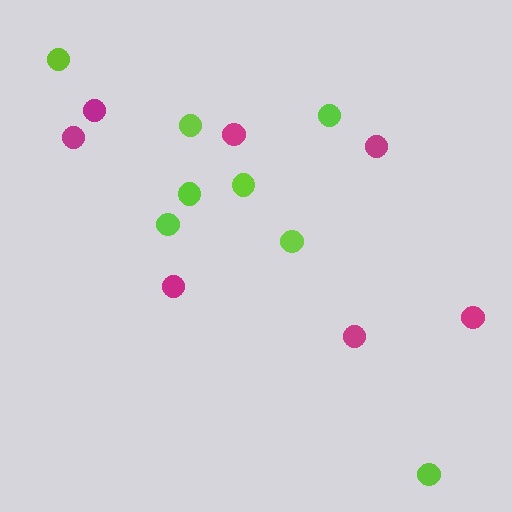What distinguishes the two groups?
There are 2 groups: one group of lime circles (8) and one group of magenta circles (7).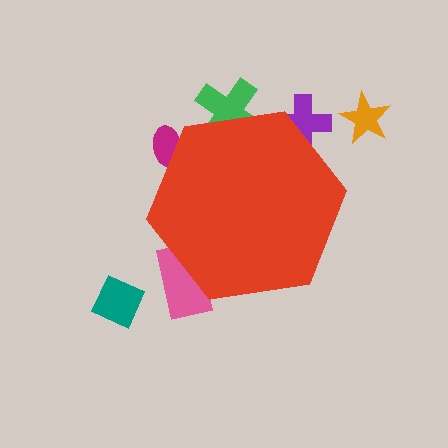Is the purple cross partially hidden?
Yes, the purple cross is partially hidden behind the red hexagon.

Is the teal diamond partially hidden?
No, the teal diamond is fully visible.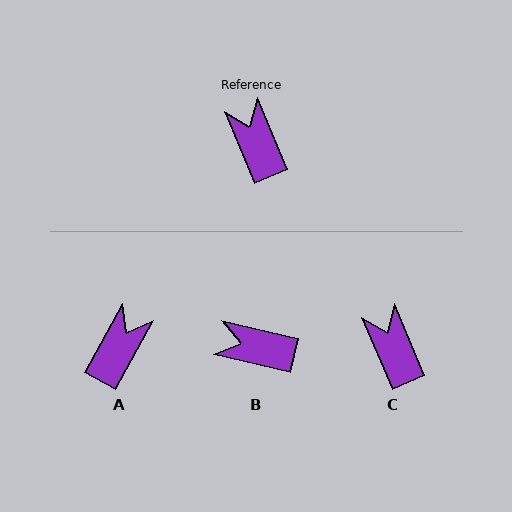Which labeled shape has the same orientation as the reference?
C.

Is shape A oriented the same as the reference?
No, it is off by about 52 degrees.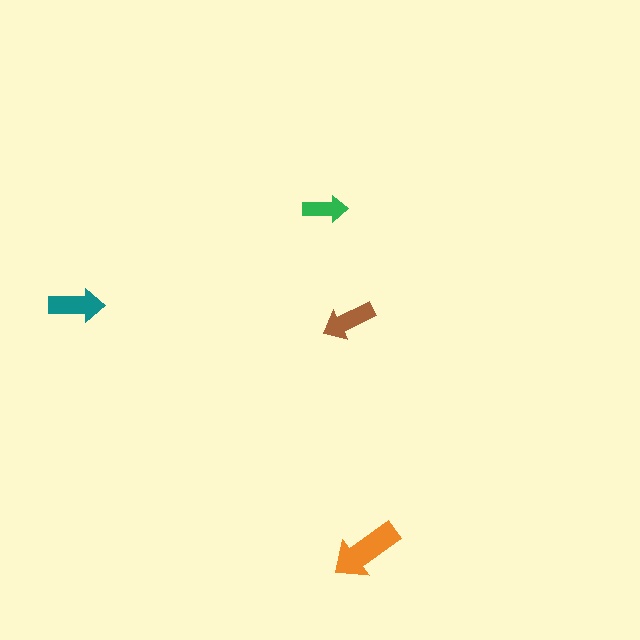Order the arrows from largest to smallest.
the orange one, the teal one, the brown one, the green one.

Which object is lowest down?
The orange arrow is bottommost.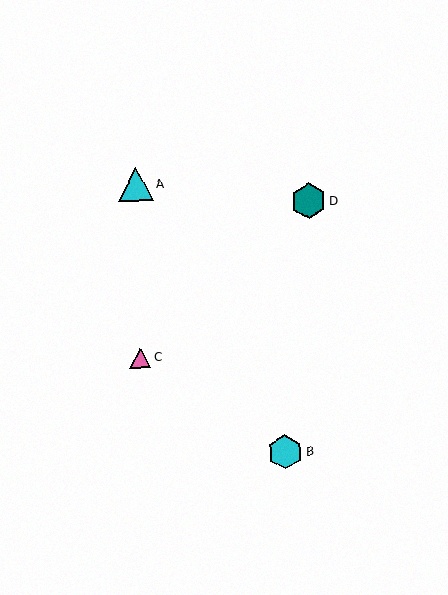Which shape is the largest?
The teal hexagon (labeled D) is the largest.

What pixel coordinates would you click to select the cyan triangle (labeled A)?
Click at (136, 184) to select the cyan triangle A.